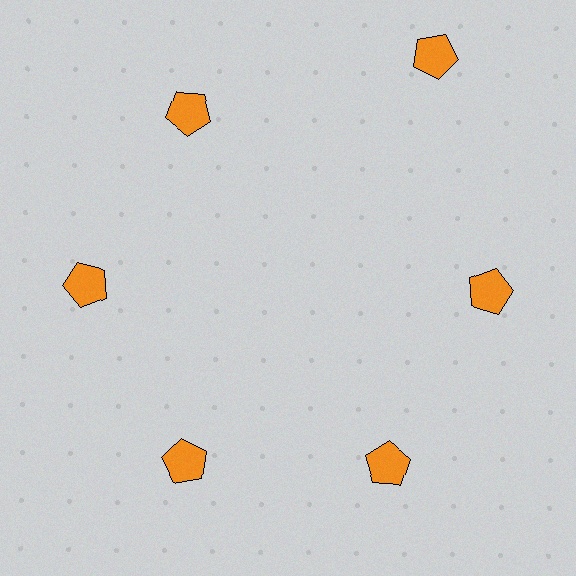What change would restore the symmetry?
The symmetry would be restored by moving it inward, back onto the ring so that all 6 pentagons sit at equal angles and equal distance from the center.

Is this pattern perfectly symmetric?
No. The 6 orange pentagons are arranged in a ring, but one element near the 1 o'clock position is pushed outward from the center, breaking the 6-fold rotational symmetry.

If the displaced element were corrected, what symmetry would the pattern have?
It would have 6-fold rotational symmetry — the pattern would map onto itself every 60 degrees.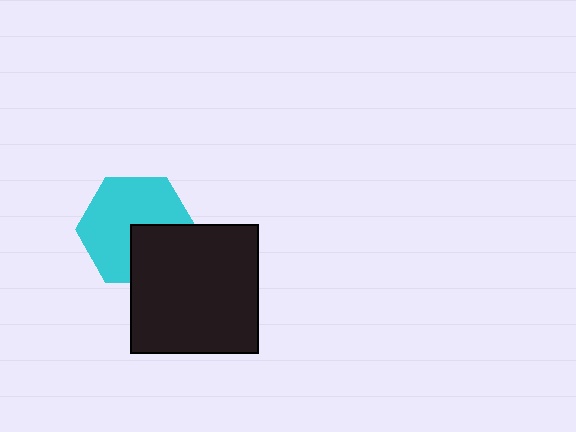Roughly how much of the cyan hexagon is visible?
Most of it is visible (roughly 67%).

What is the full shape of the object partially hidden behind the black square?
The partially hidden object is a cyan hexagon.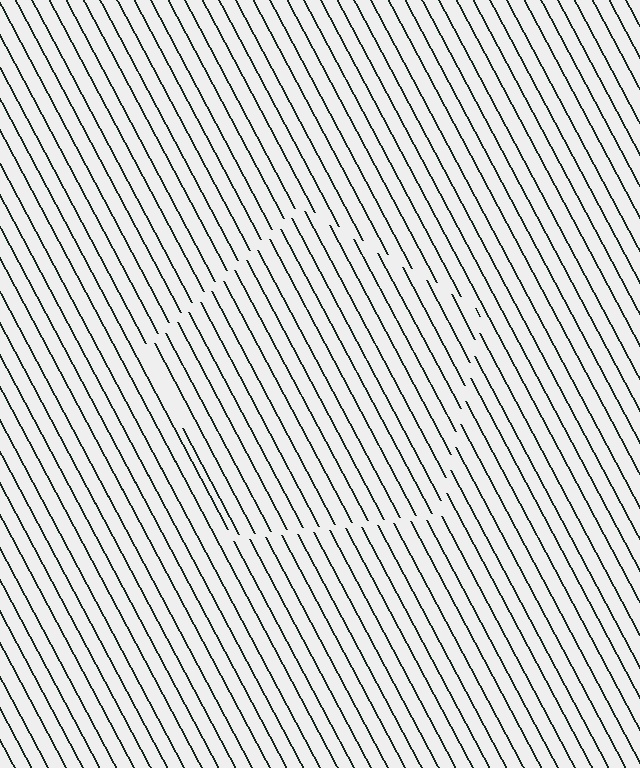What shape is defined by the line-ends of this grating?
An illusory pentagon. The interior of the shape contains the same grating, shifted by half a period — the contour is defined by the phase discontinuity where line-ends from the inner and outer gratings abut.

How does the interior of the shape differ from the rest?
The interior of the shape contains the same grating, shifted by half a period — the contour is defined by the phase discontinuity where line-ends from the inner and outer gratings abut.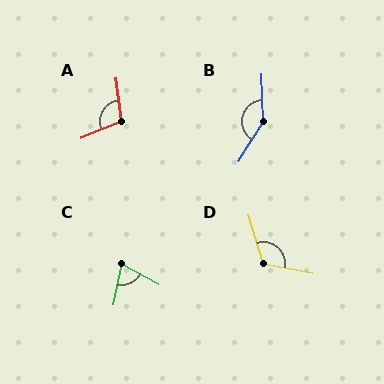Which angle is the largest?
B, at approximately 146 degrees.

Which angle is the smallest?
C, at approximately 74 degrees.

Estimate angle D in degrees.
Approximately 118 degrees.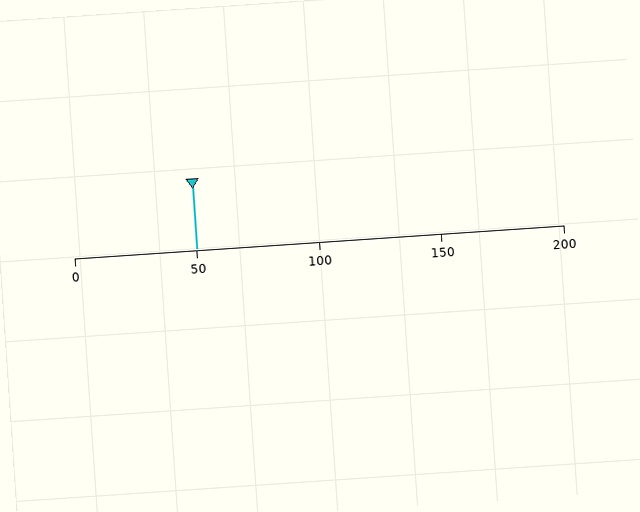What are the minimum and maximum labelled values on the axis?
The axis runs from 0 to 200.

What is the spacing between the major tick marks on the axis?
The major ticks are spaced 50 apart.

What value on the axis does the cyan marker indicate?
The marker indicates approximately 50.